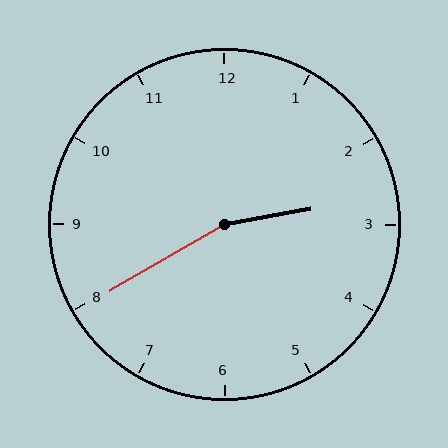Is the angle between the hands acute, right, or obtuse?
It is obtuse.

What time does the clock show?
2:40.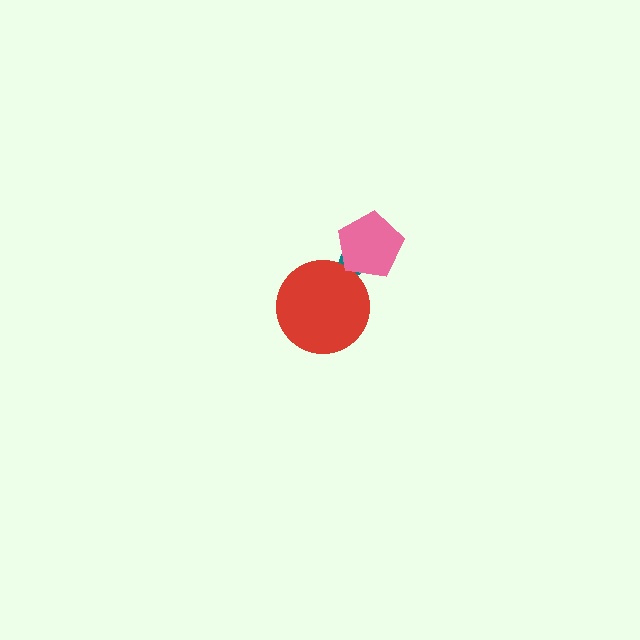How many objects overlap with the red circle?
1 object overlaps with the red circle.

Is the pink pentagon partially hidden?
No, no other shape covers it.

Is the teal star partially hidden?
Yes, it is partially covered by another shape.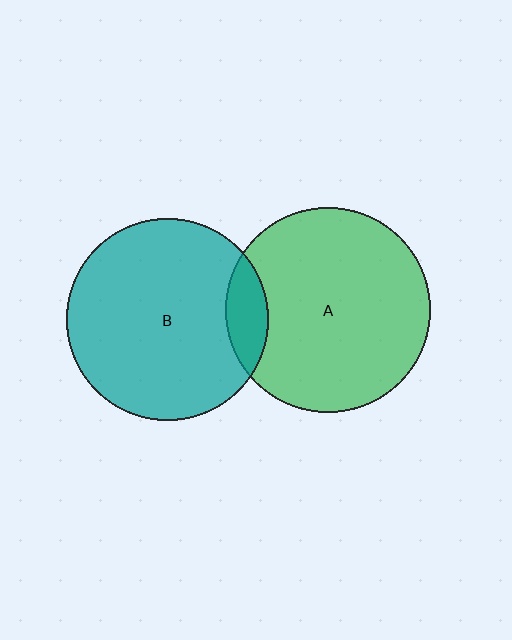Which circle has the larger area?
Circle A (green).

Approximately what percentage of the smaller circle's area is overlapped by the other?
Approximately 10%.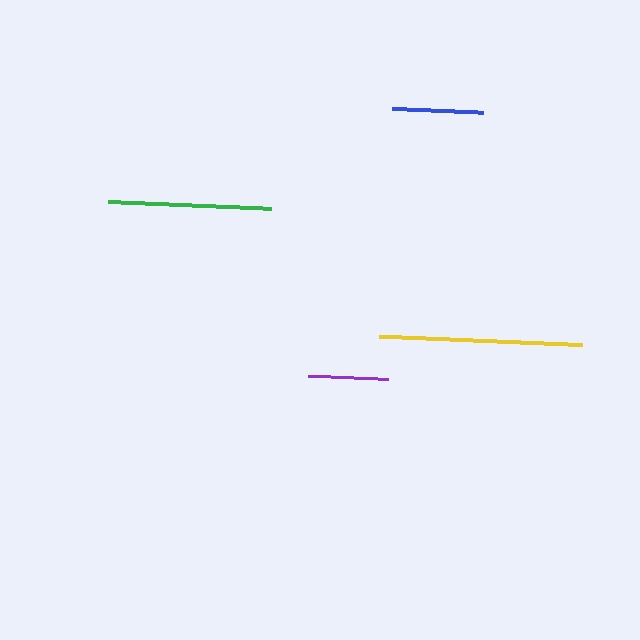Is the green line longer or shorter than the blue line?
The green line is longer than the blue line.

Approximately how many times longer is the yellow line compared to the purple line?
The yellow line is approximately 2.6 times the length of the purple line.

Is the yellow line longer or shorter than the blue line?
The yellow line is longer than the blue line.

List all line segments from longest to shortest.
From longest to shortest: yellow, green, blue, purple.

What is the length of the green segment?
The green segment is approximately 164 pixels long.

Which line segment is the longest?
The yellow line is the longest at approximately 203 pixels.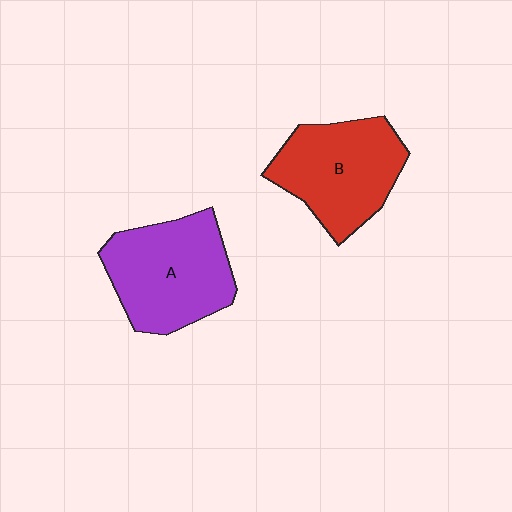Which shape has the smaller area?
Shape B (red).